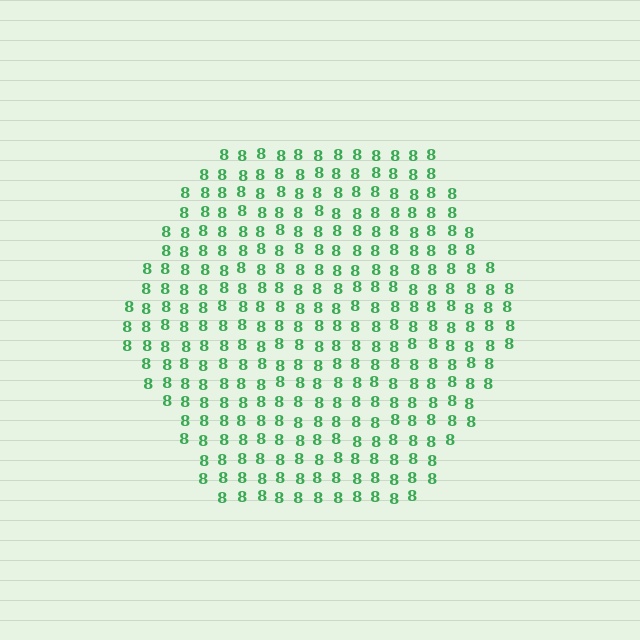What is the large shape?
The large shape is a hexagon.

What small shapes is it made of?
It is made of small digit 8's.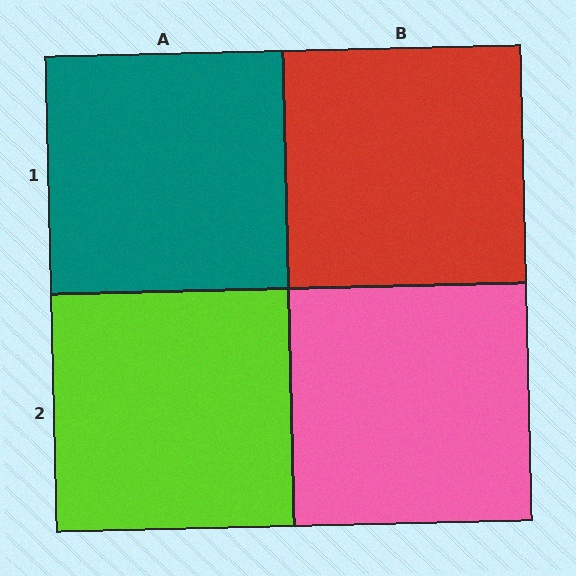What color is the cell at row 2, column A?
Lime.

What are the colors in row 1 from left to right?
Teal, red.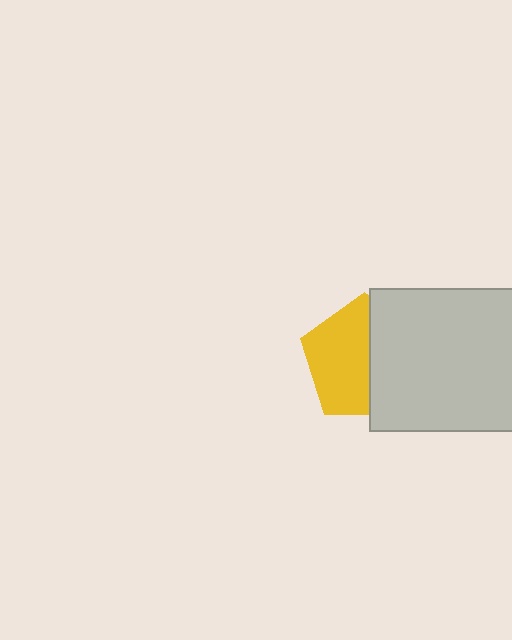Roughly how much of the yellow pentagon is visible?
About half of it is visible (roughly 56%).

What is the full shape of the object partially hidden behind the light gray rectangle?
The partially hidden object is a yellow pentagon.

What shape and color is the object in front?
The object in front is a light gray rectangle.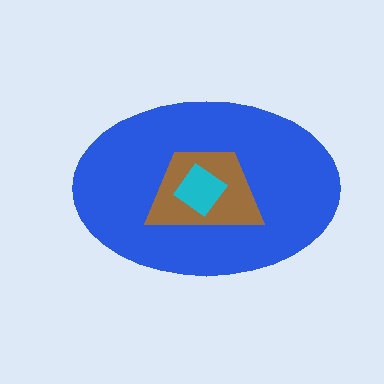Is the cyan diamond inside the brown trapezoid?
Yes.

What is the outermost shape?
The blue ellipse.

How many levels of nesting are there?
3.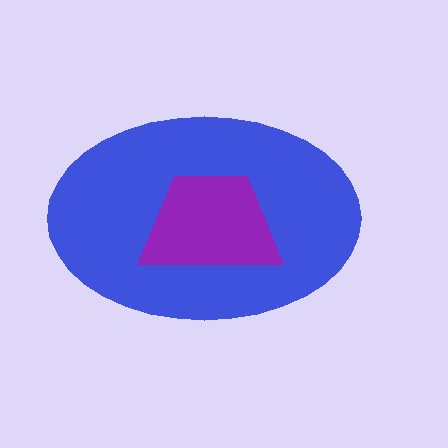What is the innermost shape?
The purple trapezoid.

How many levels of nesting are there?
2.